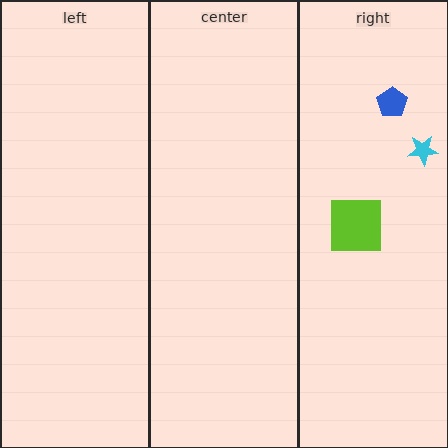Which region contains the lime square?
The right region.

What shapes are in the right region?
The lime square, the cyan star, the blue pentagon.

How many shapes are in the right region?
3.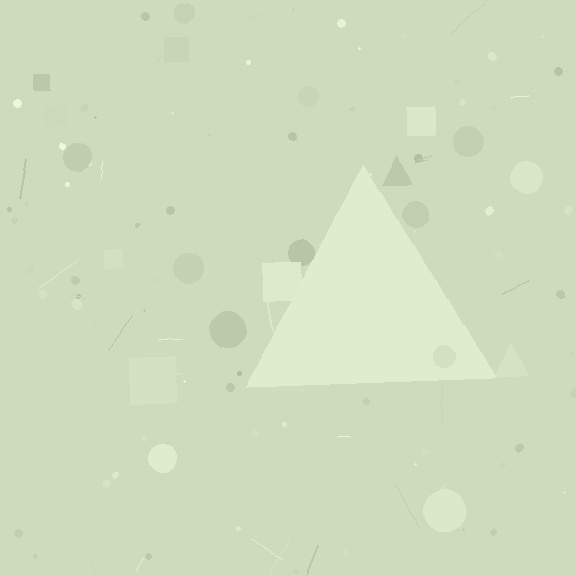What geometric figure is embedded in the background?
A triangle is embedded in the background.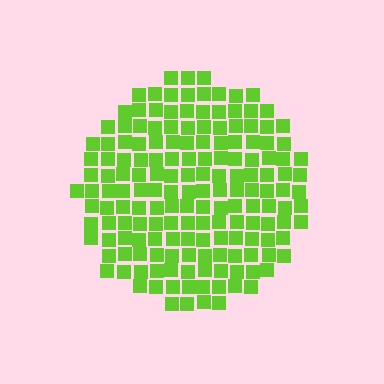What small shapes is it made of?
It is made of small squares.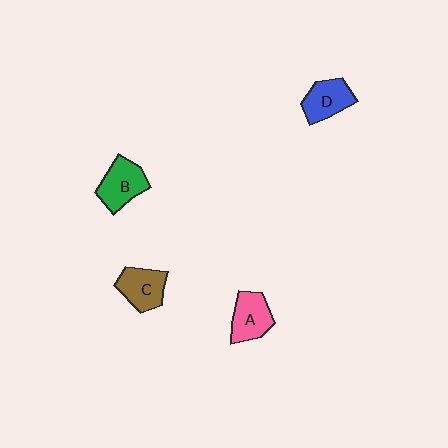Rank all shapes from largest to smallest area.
From largest to smallest: B (green), A (pink), C (brown), D (blue).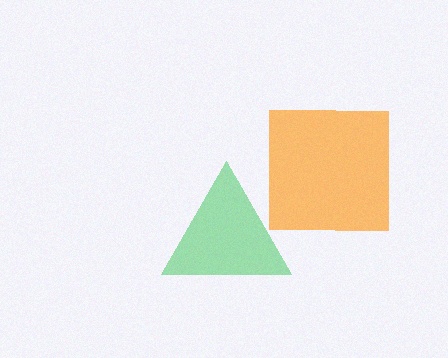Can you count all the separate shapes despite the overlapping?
Yes, there are 2 separate shapes.